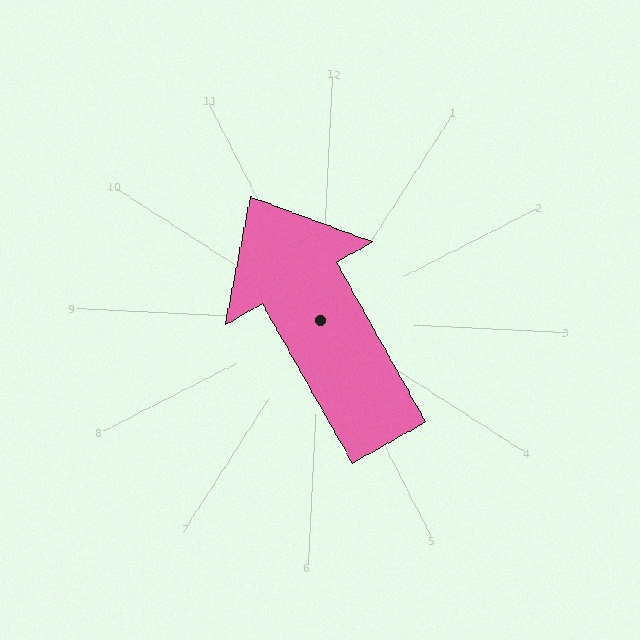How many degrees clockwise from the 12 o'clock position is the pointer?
Approximately 328 degrees.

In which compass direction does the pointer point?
Northwest.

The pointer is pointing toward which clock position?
Roughly 11 o'clock.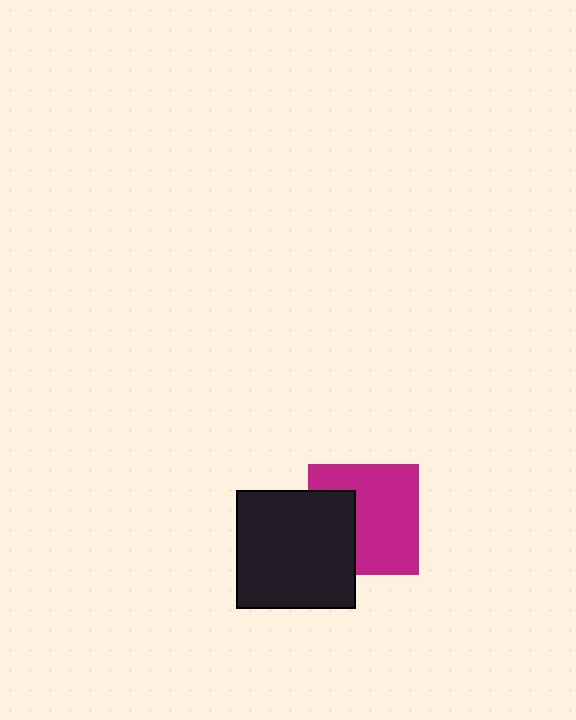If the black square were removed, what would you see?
You would see the complete magenta square.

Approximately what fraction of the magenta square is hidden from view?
Roughly 33% of the magenta square is hidden behind the black square.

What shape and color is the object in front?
The object in front is a black square.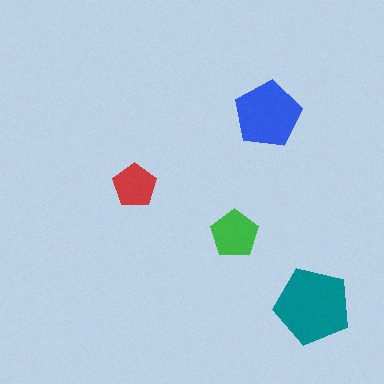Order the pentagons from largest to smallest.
the teal one, the blue one, the green one, the red one.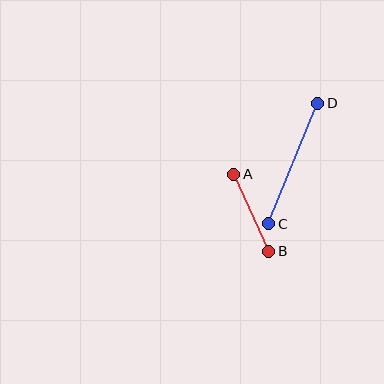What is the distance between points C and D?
The distance is approximately 130 pixels.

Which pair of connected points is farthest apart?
Points C and D are farthest apart.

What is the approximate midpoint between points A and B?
The midpoint is at approximately (251, 213) pixels.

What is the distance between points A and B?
The distance is approximately 85 pixels.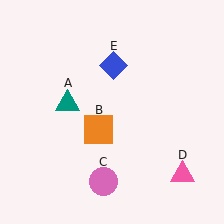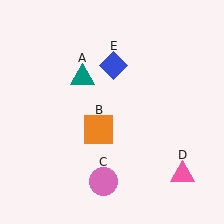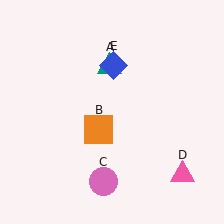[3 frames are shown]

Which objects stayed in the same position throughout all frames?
Orange square (object B) and pink circle (object C) and pink triangle (object D) and blue diamond (object E) remained stationary.